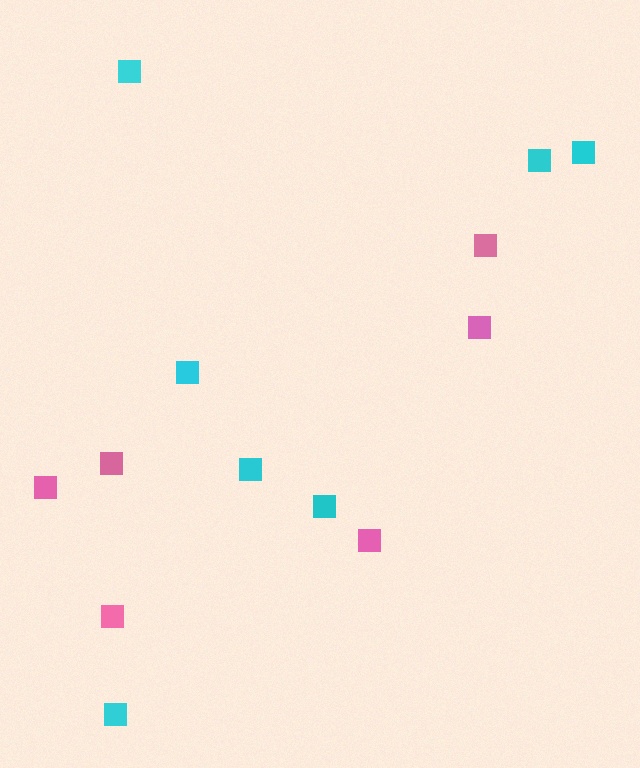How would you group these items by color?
There are 2 groups: one group of pink squares (6) and one group of cyan squares (7).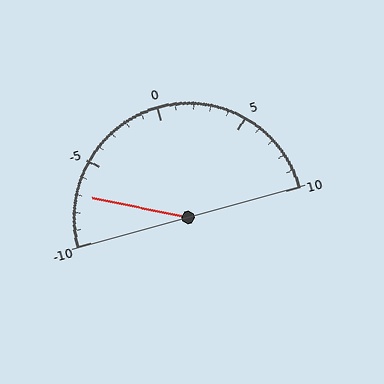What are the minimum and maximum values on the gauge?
The gauge ranges from -10 to 10.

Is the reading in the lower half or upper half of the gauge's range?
The reading is in the lower half of the range (-10 to 10).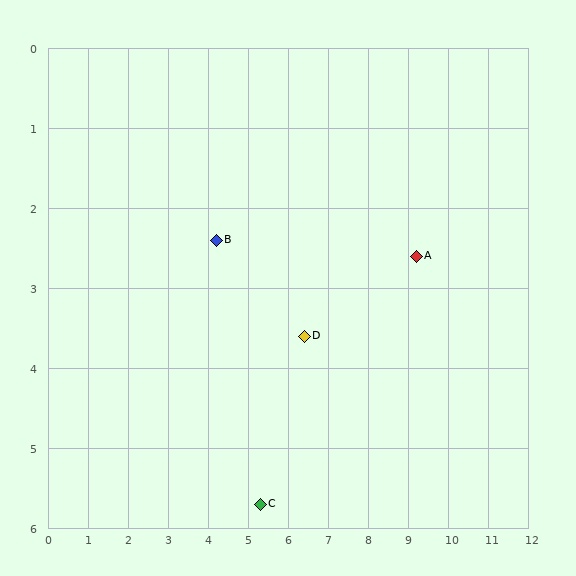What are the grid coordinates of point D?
Point D is at approximately (6.4, 3.6).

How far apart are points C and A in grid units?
Points C and A are about 5.0 grid units apart.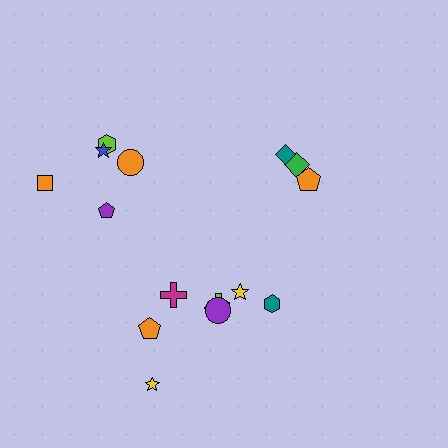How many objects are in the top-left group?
There are 5 objects.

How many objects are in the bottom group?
There are 8 objects.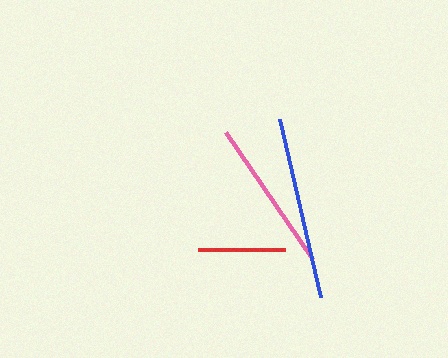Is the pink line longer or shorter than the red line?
The pink line is longer than the red line.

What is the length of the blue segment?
The blue segment is approximately 184 pixels long.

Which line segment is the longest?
The blue line is the longest at approximately 184 pixels.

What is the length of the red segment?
The red segment is approximately 87 pixels long.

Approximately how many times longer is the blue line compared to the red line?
The blue line is approximately 2.1 times the length of the red line.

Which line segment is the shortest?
The red line is the shortest at approximately 87 pixels.